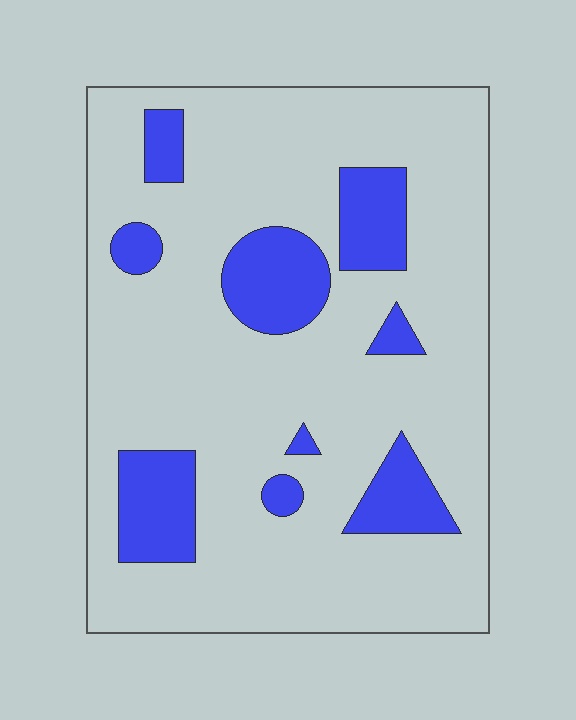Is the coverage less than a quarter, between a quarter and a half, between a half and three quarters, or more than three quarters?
Less than a quarter.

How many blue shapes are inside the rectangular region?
9.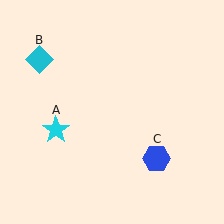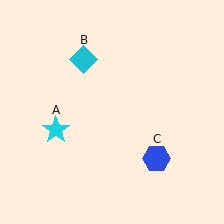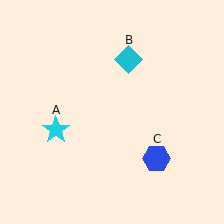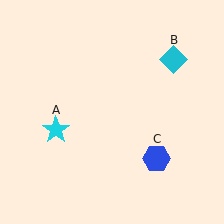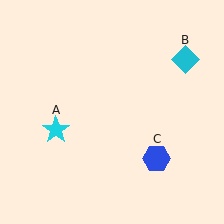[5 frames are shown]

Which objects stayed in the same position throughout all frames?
Cyan star (object A) and blue hexagon (object C) remained stationary.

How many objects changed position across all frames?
1 object changed position: cyan diamond (object B).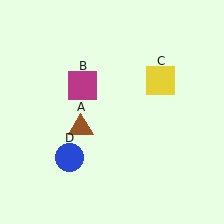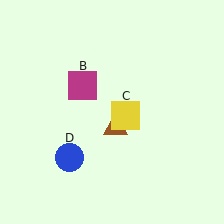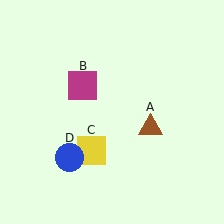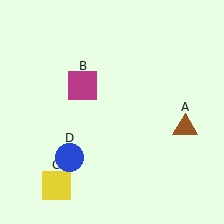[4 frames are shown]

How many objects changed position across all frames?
2 objects changed position: brown triangle (object A), yellow square (object C).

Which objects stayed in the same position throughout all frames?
Magenta square (object B) and blue circle (object D) remained stationary.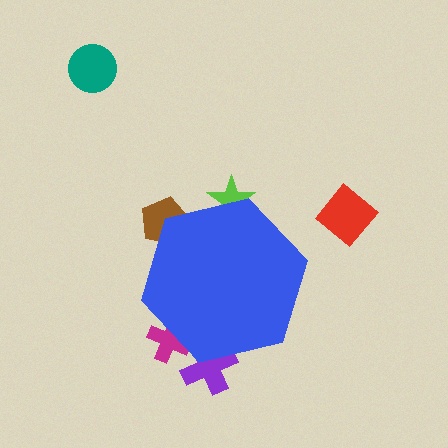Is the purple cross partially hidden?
Yes, the purple cross is partially hidden behind the blue hexagon.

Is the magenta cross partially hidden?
Yes, the magenta cross is partially hidden behind the blue hexagon.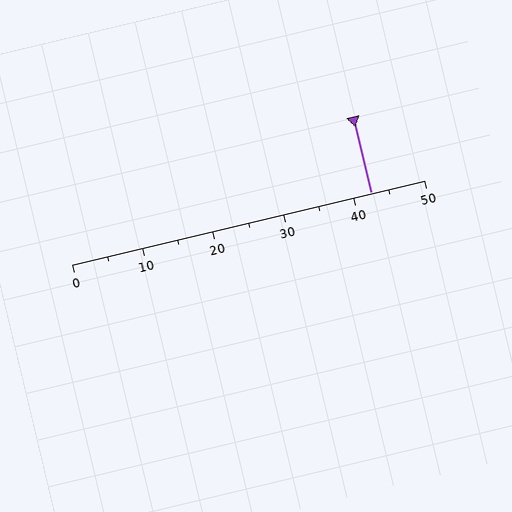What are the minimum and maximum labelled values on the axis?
The axis runs from 0 to 50.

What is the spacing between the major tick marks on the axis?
The major ticks are spaced 10 apart.